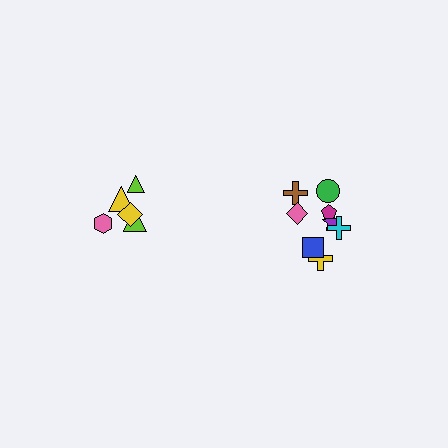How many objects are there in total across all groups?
There are 13 objects.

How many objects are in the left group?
There are 5 objects.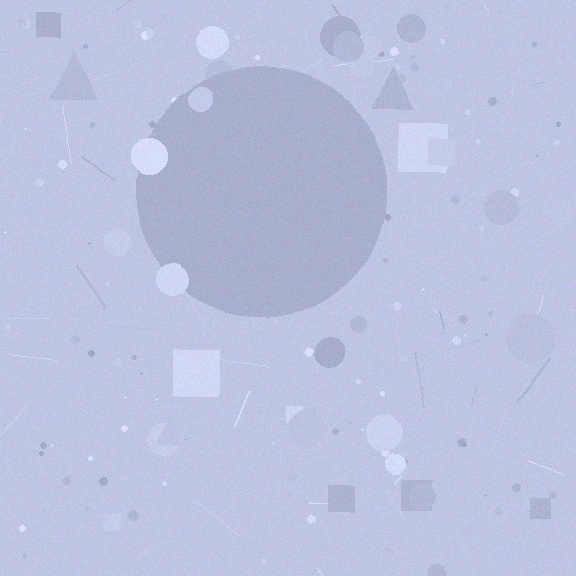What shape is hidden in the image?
A circle is hidden in the image.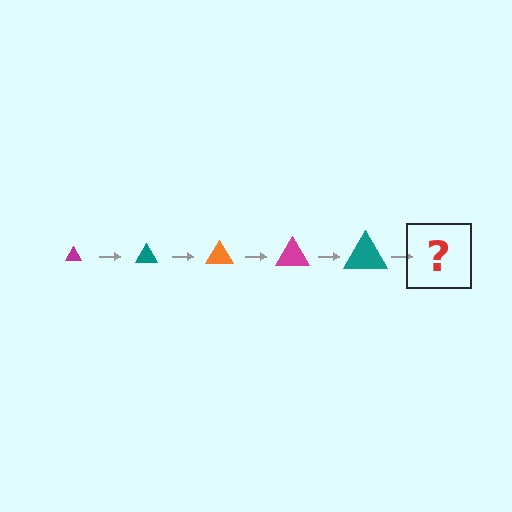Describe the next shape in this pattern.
It should be an orange triangle, larger than the previous one.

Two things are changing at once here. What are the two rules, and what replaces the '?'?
The two rules are that the triangle grows larger each step and the color cycles through magenta, teal, and orange. The '?' should be an orange triangle, larger than the previous one.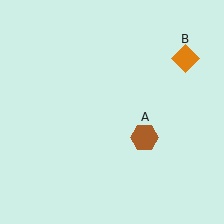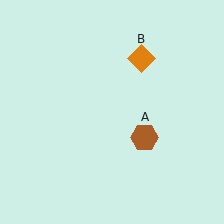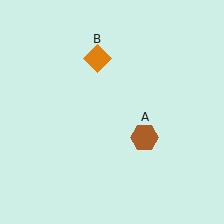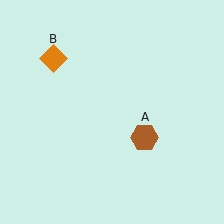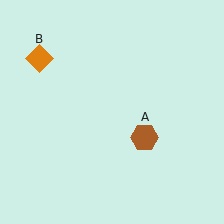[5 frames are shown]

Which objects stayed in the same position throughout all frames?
Brown hexagon (object A) remained stationary.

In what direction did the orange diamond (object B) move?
The orange diamond (object B) moved left.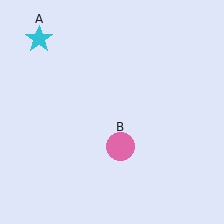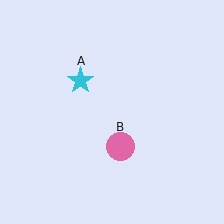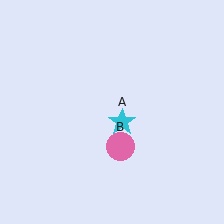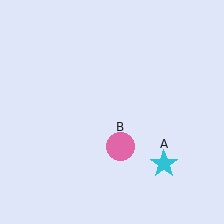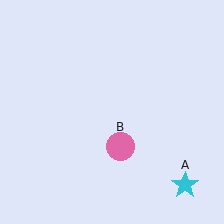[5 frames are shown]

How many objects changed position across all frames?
1 object changed position: cyan star (object A).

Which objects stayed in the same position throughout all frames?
Pink circle (object B) remained stationary.